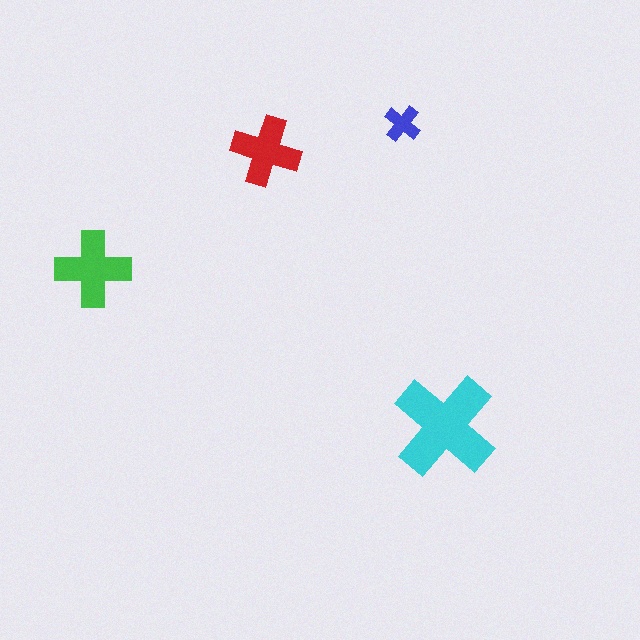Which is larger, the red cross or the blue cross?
The red one.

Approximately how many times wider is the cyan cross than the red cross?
About 1.5 times wider.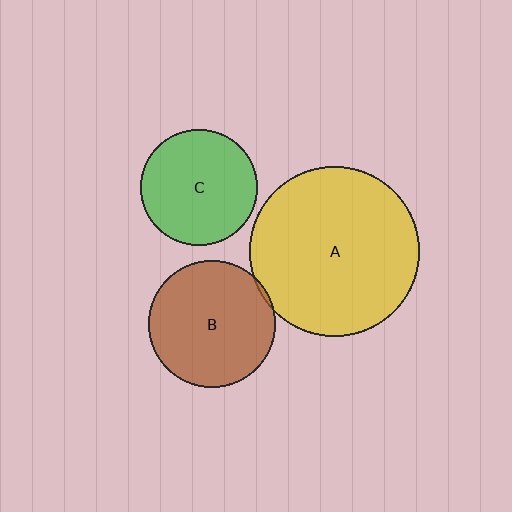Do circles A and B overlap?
Yes.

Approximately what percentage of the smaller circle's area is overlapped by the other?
Approximately 5%.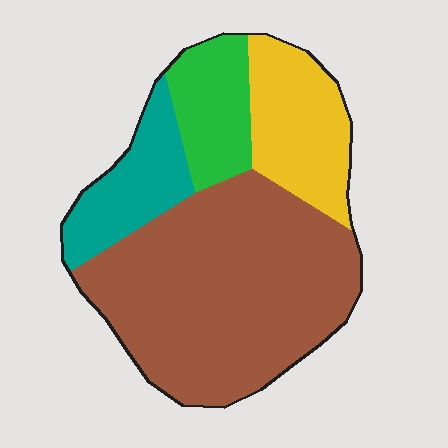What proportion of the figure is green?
Green covers around 15% of the figure.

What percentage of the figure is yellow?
Yellow takes up about one sixth (1/6) of the figure.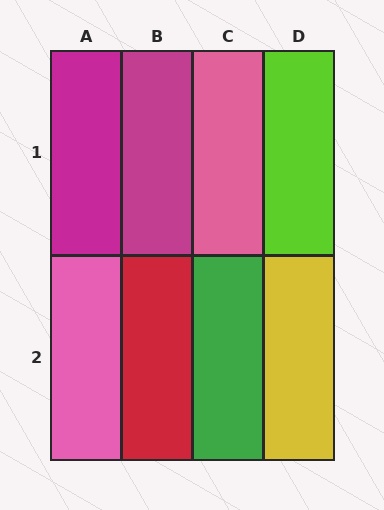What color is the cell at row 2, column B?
Red.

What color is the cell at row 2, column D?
Yellow.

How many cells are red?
1 cell is red.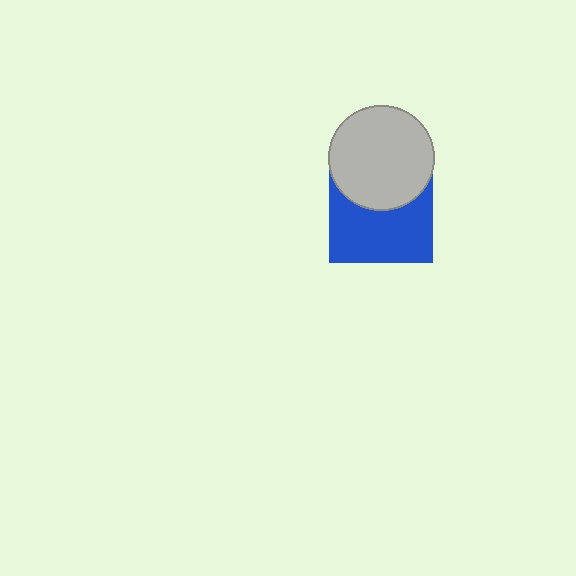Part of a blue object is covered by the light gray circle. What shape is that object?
It is a square.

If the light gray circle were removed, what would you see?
You would see the complete blue square.